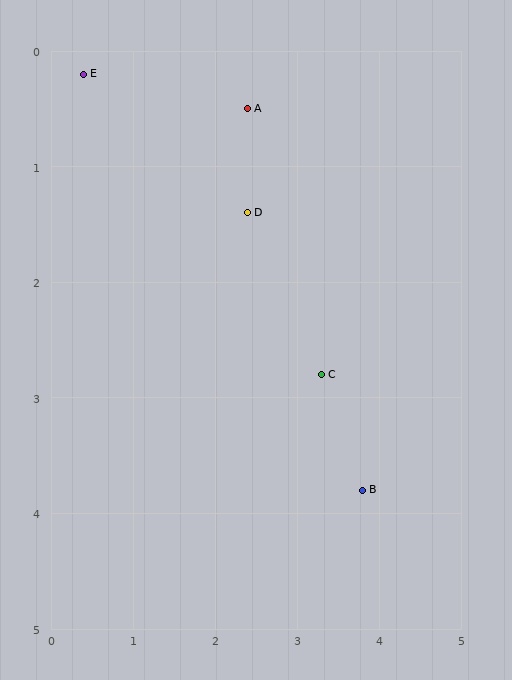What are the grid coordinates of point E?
Point E is at approximately (0.4, 0.2).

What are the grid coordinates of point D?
Point D is at approximately (2.4, 1.4).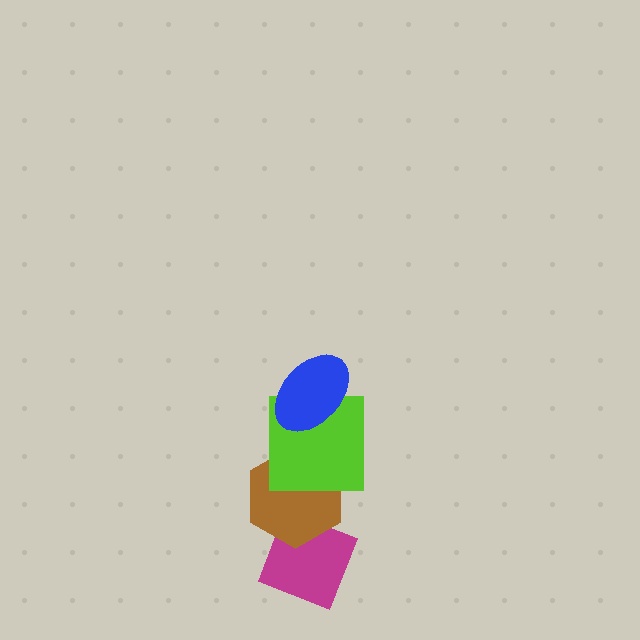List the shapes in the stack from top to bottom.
From top to bottom: the blue ellipse, the lime square, the brown hexagon, the magenta diamond.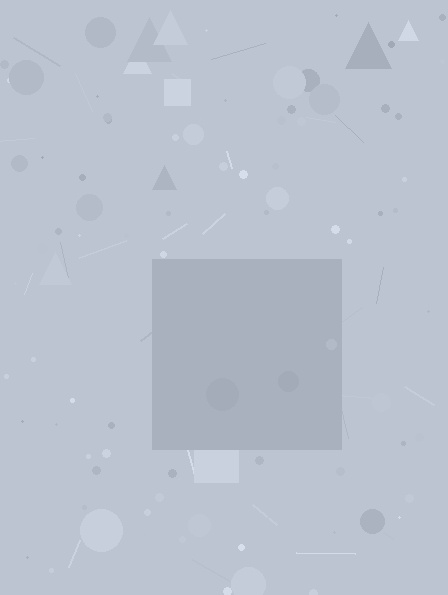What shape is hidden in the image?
A square is hidden in the image.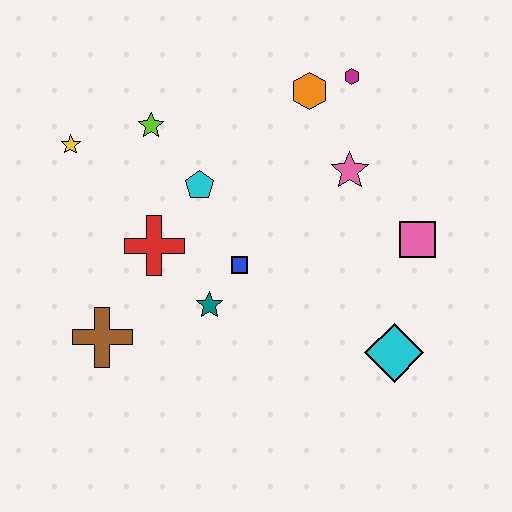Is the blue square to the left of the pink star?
Yes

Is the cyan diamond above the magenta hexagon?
No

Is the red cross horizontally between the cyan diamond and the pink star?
No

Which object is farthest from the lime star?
The cyan diamond is farthest from the lime star.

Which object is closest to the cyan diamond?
The pink square is closest to the cyan diamond.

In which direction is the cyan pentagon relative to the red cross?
The cyan pentagon is above the red cross.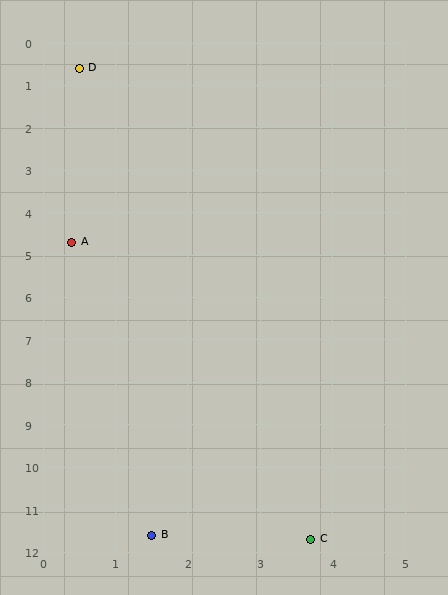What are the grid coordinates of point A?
Point A is at approximately (0.4, 4.7).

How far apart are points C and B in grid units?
Points C and B are about 2.2 grid units apart.